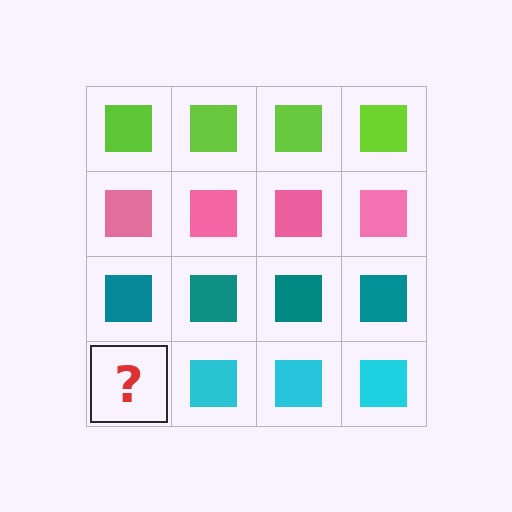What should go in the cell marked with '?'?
The missing cell should contain a cyan square.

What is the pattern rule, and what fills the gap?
The rule is that each row has a consistent color. The gap should be filled with a cyan square.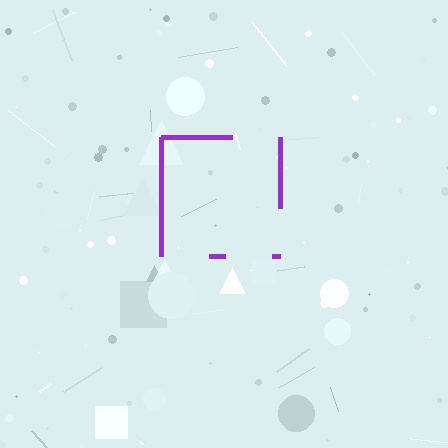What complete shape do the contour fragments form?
The contour fragments form a square.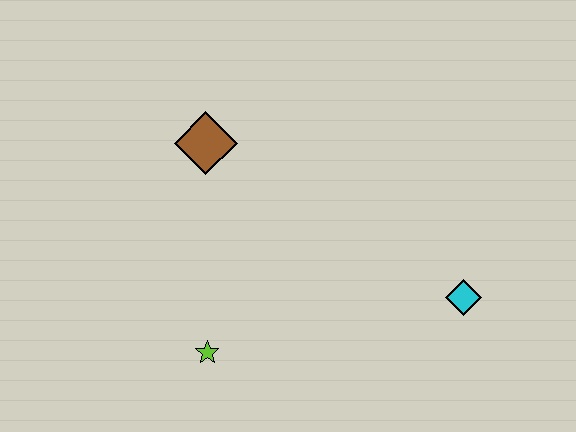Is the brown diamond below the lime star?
No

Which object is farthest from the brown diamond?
The cyan diamond is farthest from the brown diamond.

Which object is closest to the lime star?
The brown diamond is closest to the lime star.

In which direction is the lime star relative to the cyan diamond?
The lime star is to the left of the cyan diamond.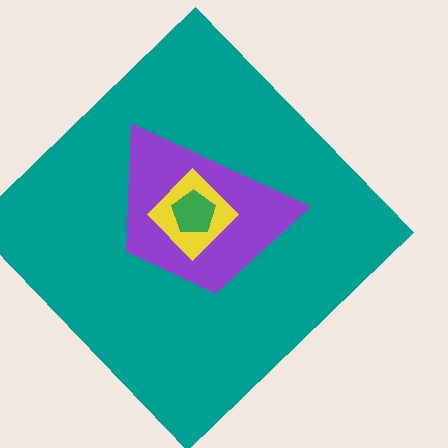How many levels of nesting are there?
4.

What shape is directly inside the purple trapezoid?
The yellow diamond.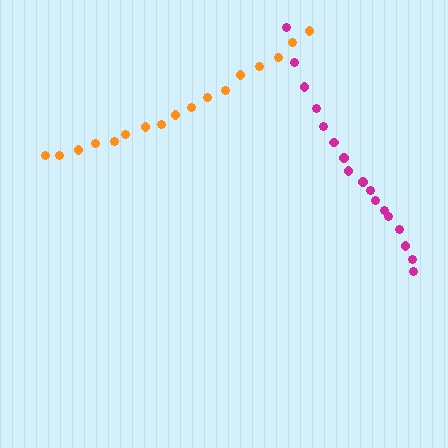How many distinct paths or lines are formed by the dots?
There are 2 distinct paths.